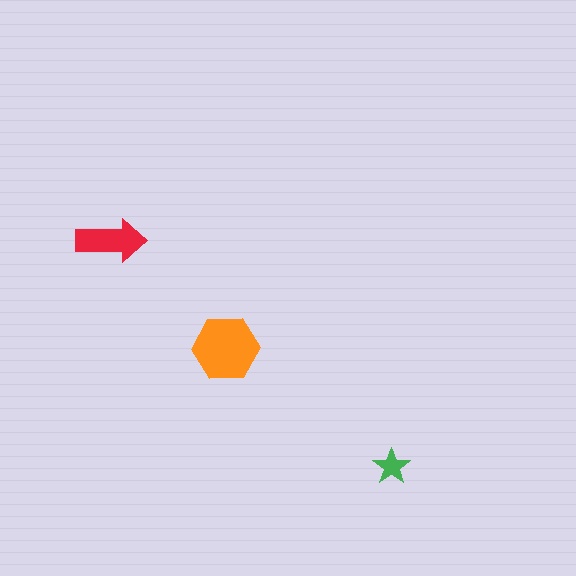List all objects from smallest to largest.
The green star, the red arrow, the orange hexagon.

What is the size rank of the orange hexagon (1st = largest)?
1st.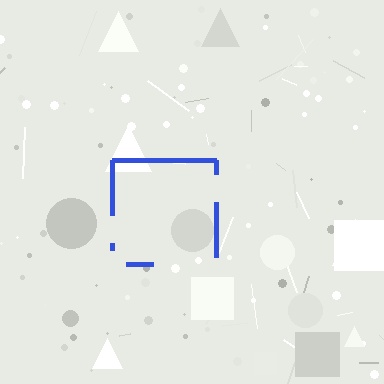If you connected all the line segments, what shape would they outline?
They would outline a square.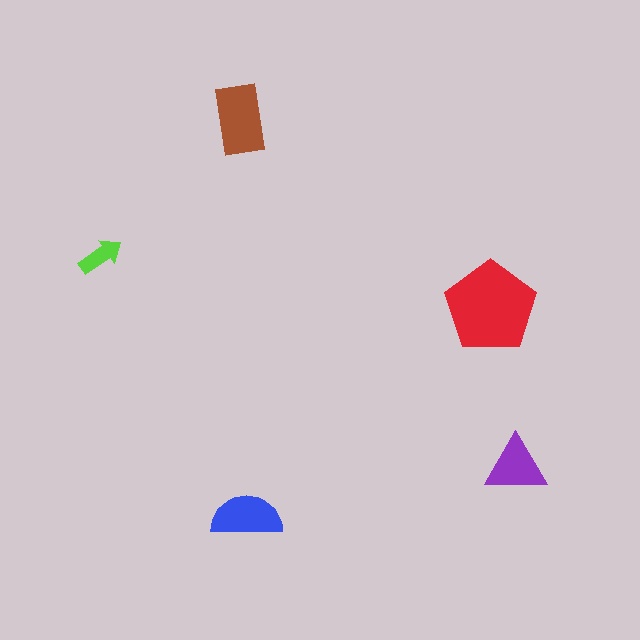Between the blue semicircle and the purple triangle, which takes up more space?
The blue semicircle.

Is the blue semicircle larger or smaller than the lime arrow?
Larger.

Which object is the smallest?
The lime arrow.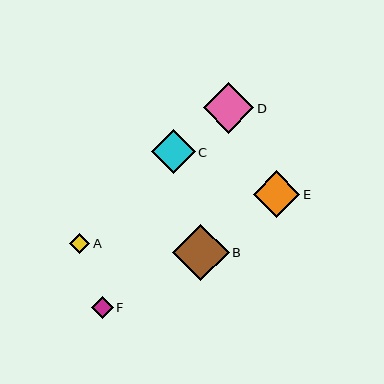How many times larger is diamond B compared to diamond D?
Diamond B is approximately 1.1 times the size of diamond D.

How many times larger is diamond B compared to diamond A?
Diamond B is approximately 2.8 times the size of diamond A.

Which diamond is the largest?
Diamond B is the largest with a size of approximately 56 pixels.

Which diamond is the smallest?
Diamond A is the smallest with a size of approximately 20 pixels.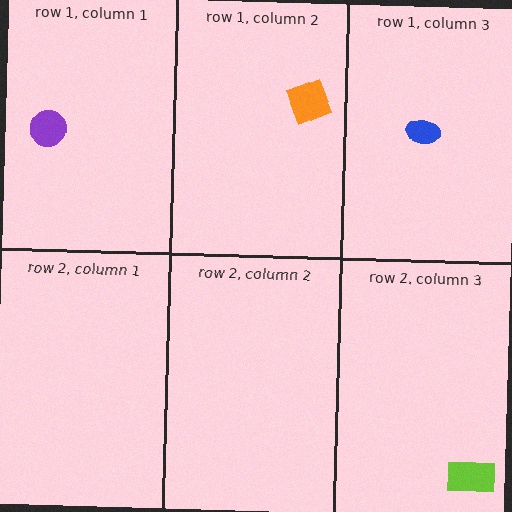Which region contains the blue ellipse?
The row 1, column 3 region.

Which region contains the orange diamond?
The row 1, column 2 region.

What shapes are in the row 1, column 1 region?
The purple circle.